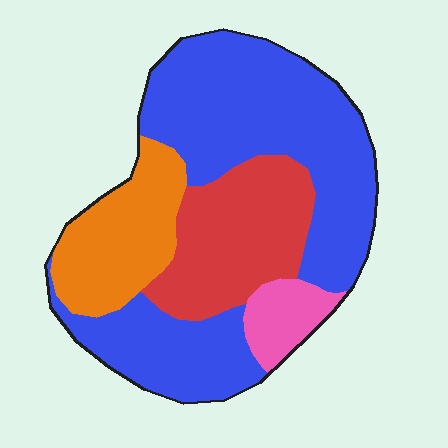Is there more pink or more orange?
Orange.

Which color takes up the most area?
Blue, at roughly 55%.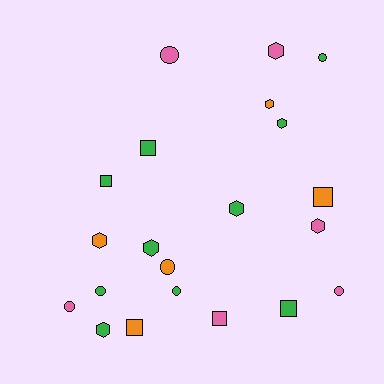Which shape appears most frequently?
Hexagon, with 8 objects.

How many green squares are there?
There are 3 green squares.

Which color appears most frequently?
Green, with 10 objects.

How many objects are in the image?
There are 21 objects.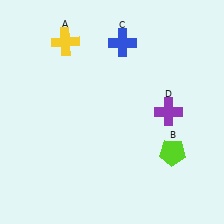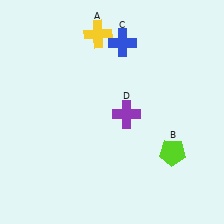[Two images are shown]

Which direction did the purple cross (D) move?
The purple cross (D) moved left.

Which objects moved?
The objects that moved are: the yellow cross (A), the purple cross (D).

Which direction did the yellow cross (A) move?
The yellow cross (A) moved right.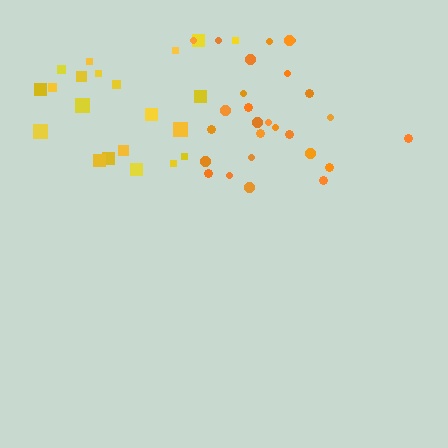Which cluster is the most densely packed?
Orange.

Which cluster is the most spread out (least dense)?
Yellow.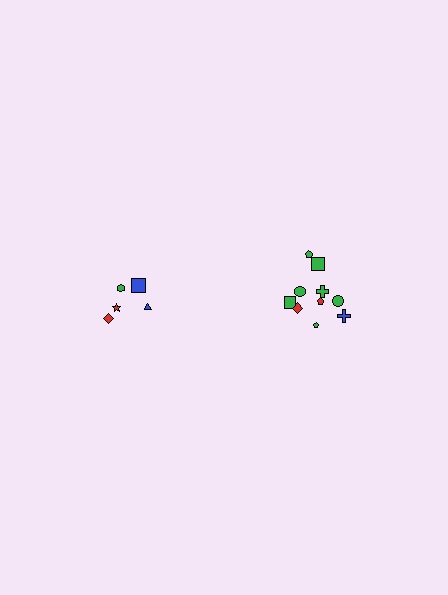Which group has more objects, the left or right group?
The right group.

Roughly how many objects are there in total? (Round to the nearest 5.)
Roughly 15 objects in total.